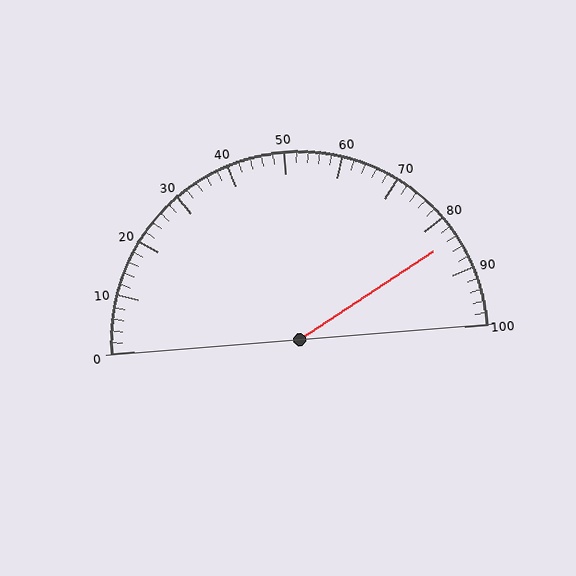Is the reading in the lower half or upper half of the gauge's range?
The reading is in the upper half of the range (0 to 100).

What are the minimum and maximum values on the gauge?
The gauge ranges from 0 to 100.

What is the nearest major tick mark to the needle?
The nearest major tick mark is 80.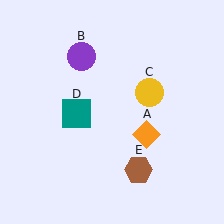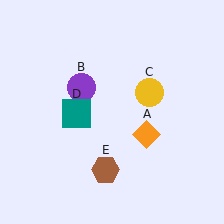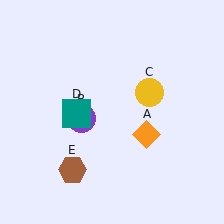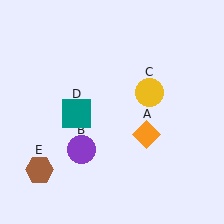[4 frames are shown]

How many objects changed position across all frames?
2 objects changed position: purple circle (object B), brown hexagon (object E).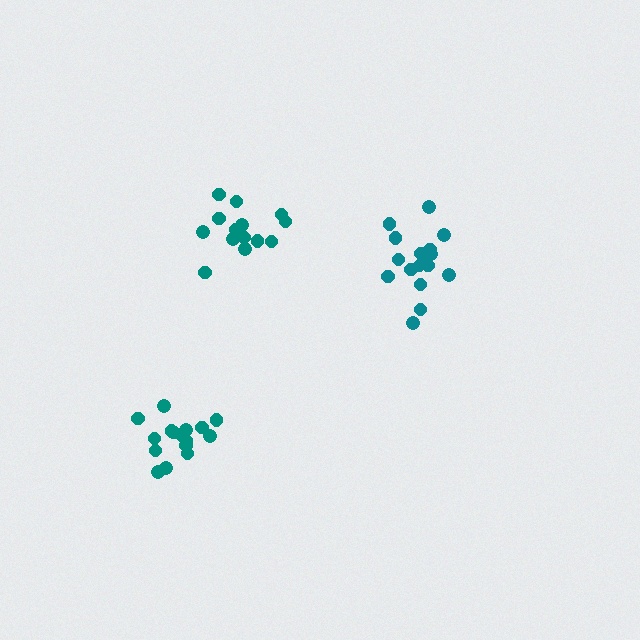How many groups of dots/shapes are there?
There are 3 groups.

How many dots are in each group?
Group 1: 17 dots, Group 2: 17 dots, Group 3: 14 dots (48 total).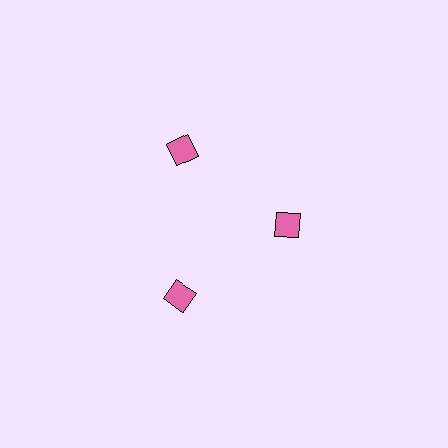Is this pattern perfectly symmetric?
No. The 3 pink diamonds are arranged in a ring, but one element near the 3 o'clock position is pulled inward toward the center, breaking the 3-fold rotational symmetry.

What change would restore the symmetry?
The symmetry would be restored by moving it outward, back onto the ring so that all 3 diamonds sit at equal angles and equal distance from the center.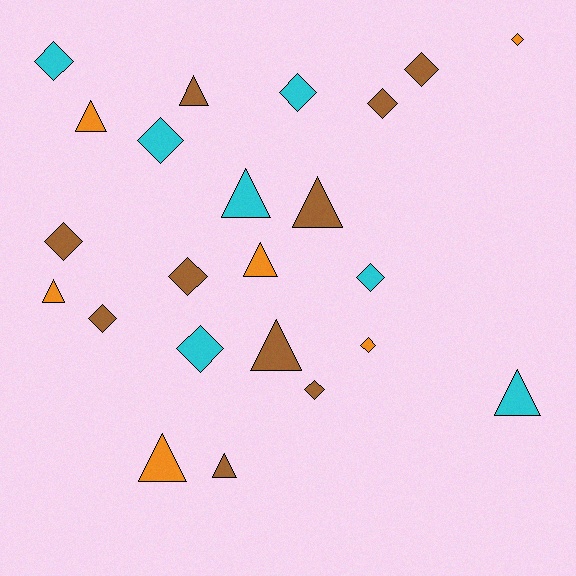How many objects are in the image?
There are 23 objects.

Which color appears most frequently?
Brown, with 10 objects.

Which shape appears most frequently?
Diamond, with 13 objects.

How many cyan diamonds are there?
There are 5 cyan diamonds.